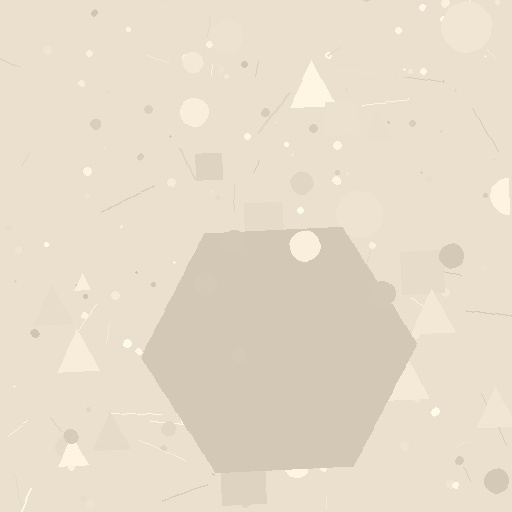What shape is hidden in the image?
A hexagon is hidden in the image.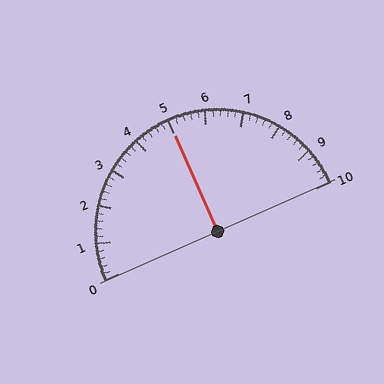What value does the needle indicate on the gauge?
The needle indicates approximately 5.0.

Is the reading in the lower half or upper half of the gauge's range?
The reading is in the upper half of the range (0 to 10).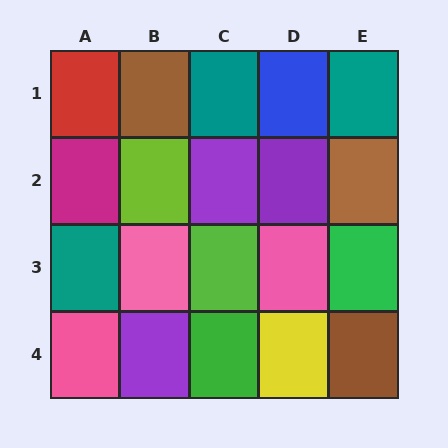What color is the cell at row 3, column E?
Green.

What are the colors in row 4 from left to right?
Pink, purple, green, yellow, brown.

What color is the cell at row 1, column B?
Brown.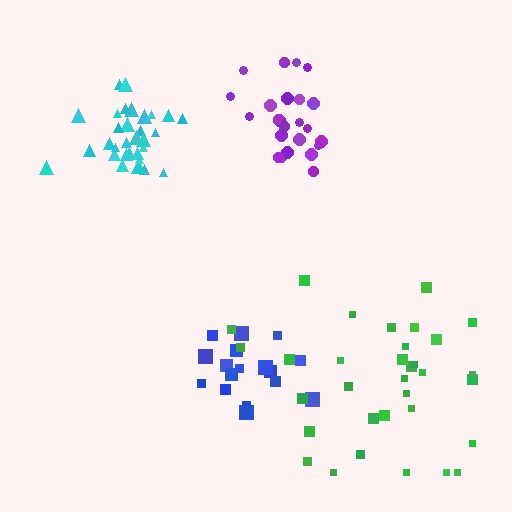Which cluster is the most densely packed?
Cyan.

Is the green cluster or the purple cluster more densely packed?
Purple.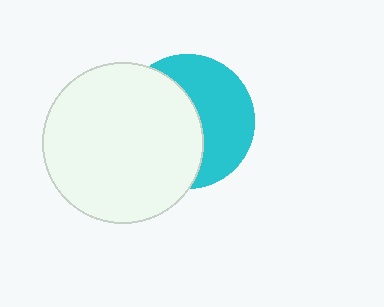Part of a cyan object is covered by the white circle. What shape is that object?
It is a circle.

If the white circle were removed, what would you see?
You would see the complete cyan circle.